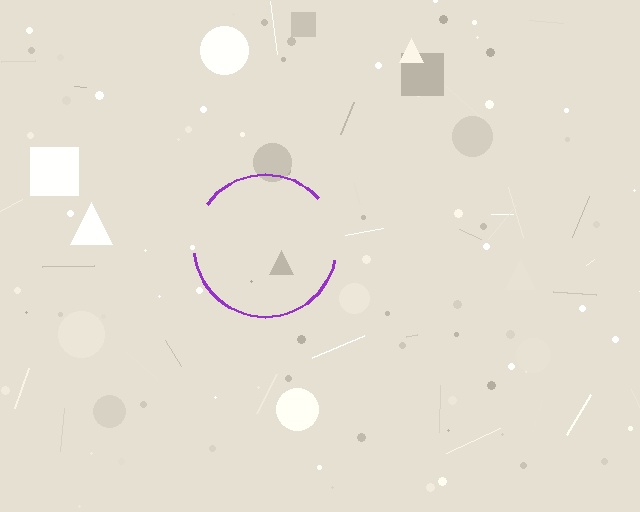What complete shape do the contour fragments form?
The contour fragments form a circle.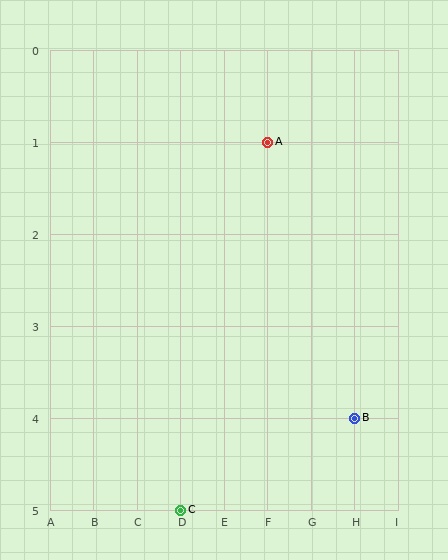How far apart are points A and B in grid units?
Points A and B are 2 columns and 3 rows apart (about 3.6 grid units diagonally).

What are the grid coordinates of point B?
Point B is at grid coordinates (H, 4).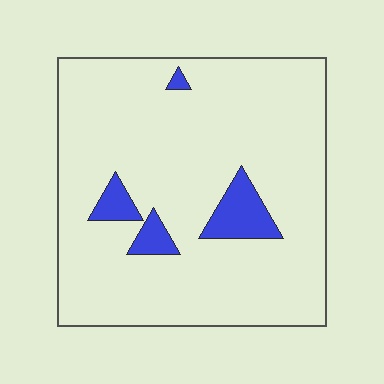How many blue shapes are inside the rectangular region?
4.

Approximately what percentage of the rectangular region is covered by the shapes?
Approximately 10%.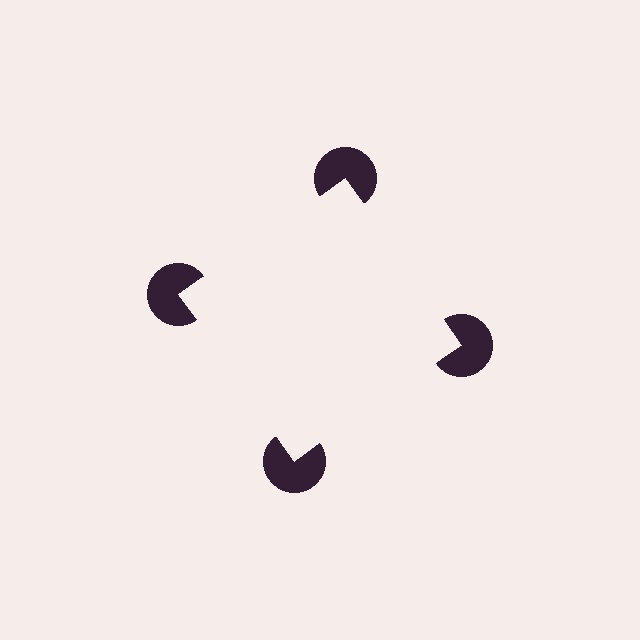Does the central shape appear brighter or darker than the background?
It typically appears slightly brighter than the background, even though no actual brightness change is drawn.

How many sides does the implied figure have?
4 sides.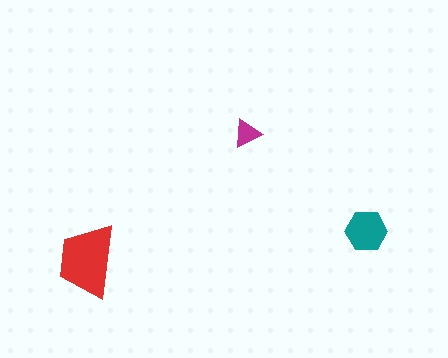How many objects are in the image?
There are 3 objects in the image.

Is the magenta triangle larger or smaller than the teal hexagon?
Smaller.